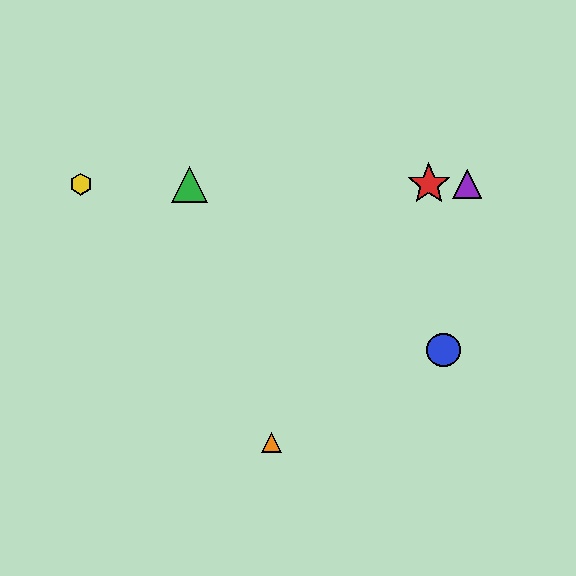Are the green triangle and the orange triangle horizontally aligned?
No, the green triangle is at y≈184 and the orange triangle is at y≈442.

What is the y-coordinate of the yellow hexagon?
The yellow hexagon is at y≈184.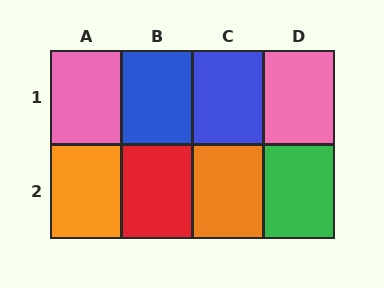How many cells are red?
1 cell is red.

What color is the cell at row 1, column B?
Blue.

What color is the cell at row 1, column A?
Pink.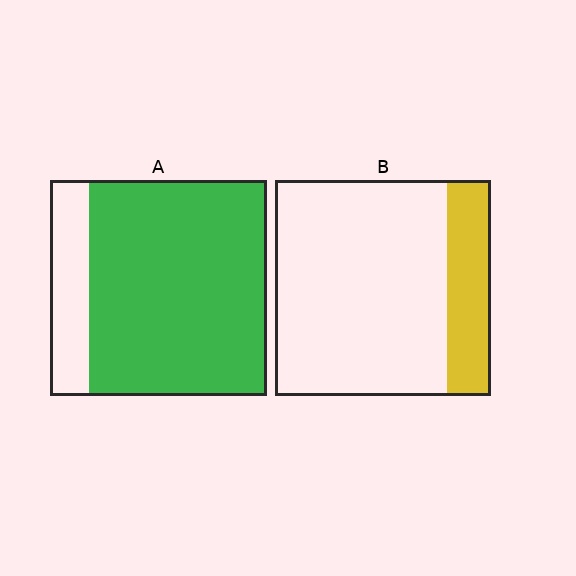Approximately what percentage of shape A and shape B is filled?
A is approximately 80% and B is approximately 20%.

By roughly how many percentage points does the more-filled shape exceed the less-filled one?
By roughly 60 percentage points (A over B).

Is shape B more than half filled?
No.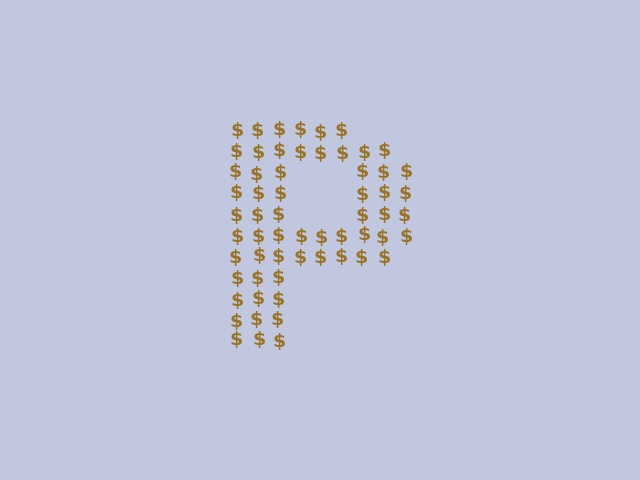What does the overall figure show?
The overall figure shows the letter P.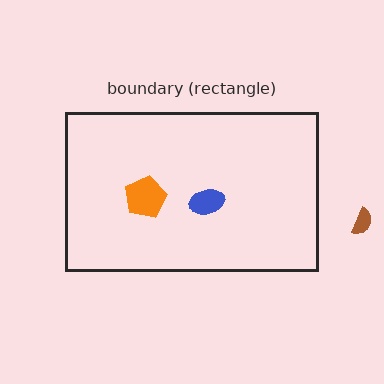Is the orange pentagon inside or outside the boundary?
Inside.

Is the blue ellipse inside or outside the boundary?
Inside.